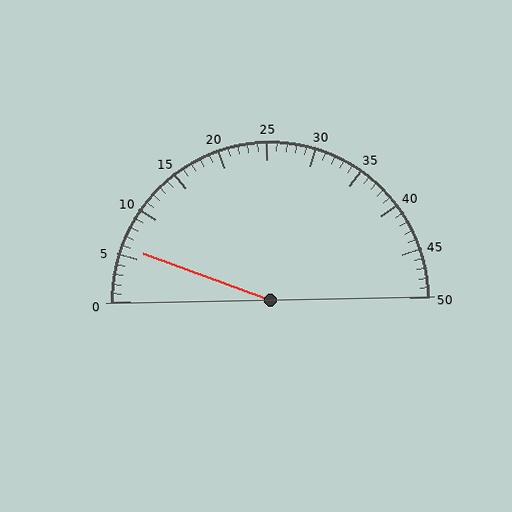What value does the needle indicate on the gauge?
The needle indicates approximately 6.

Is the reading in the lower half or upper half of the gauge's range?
The reading is in the lower half of the range (0 to 50).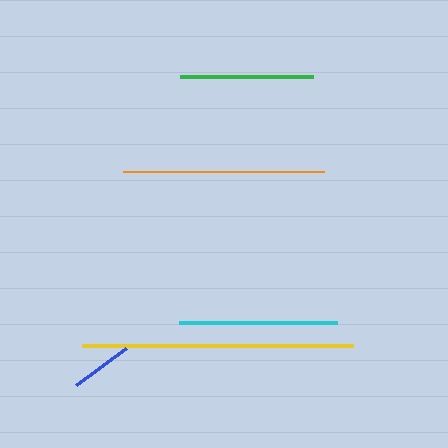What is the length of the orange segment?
The orange segment is approximately 201 pixels long.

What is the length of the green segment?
The green segment is approximately 133 pixels long.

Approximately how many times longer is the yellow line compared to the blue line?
The yellow line is approximately 4.4 times the length of the blue line.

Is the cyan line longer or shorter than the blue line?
The cyan line is longer than the blue line.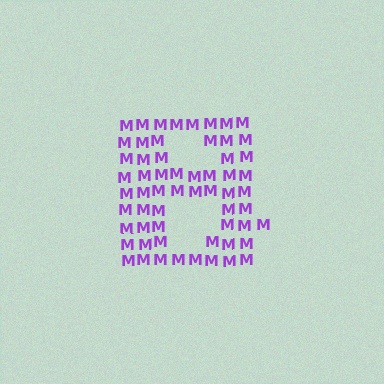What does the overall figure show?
The overall figure shows the letter B.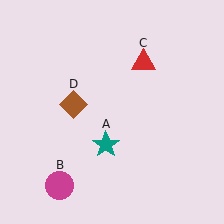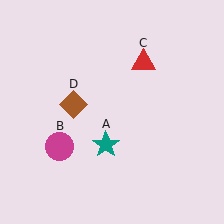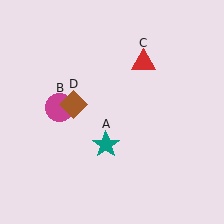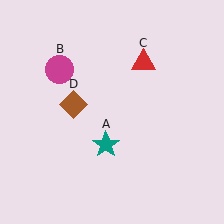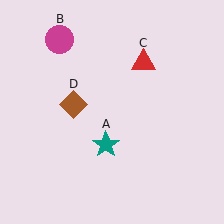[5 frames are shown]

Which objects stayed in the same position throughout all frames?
Teal star (object A) and red triangle (object C) and brown diamond (object D) remained stationary.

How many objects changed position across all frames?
1 object changed position: magenta circle (object B).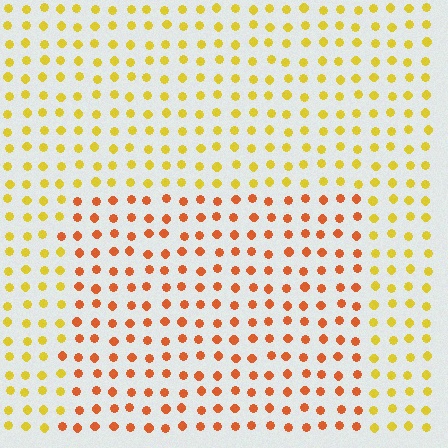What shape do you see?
I see a rectangle.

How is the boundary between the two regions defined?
The boundary is defined purely by a slight shift in hue (about 37 degrees). Spacing, size, and orientation are identical on both sides.